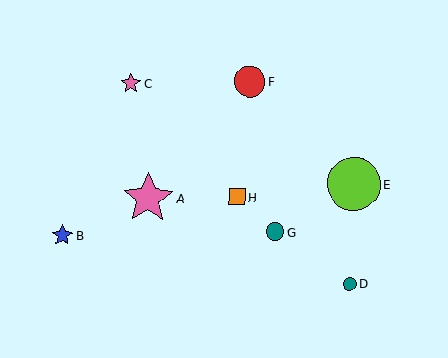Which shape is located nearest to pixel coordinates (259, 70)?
The red circle (labeled F) at (250, 82) is nearest to that location.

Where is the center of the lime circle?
The center of the lime circle is at (354, 184).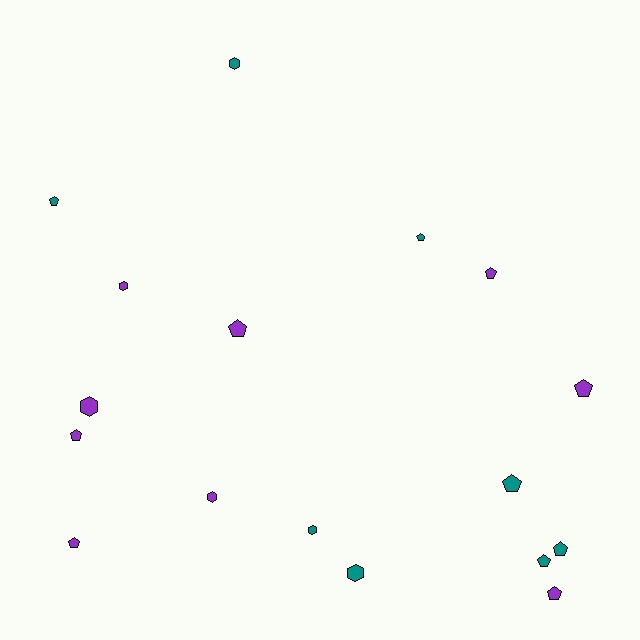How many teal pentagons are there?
There are 5 teal pentagons.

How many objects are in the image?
There are 17 objects.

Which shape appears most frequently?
Pentagon, with 11 objects.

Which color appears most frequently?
Purple, with 9 objects.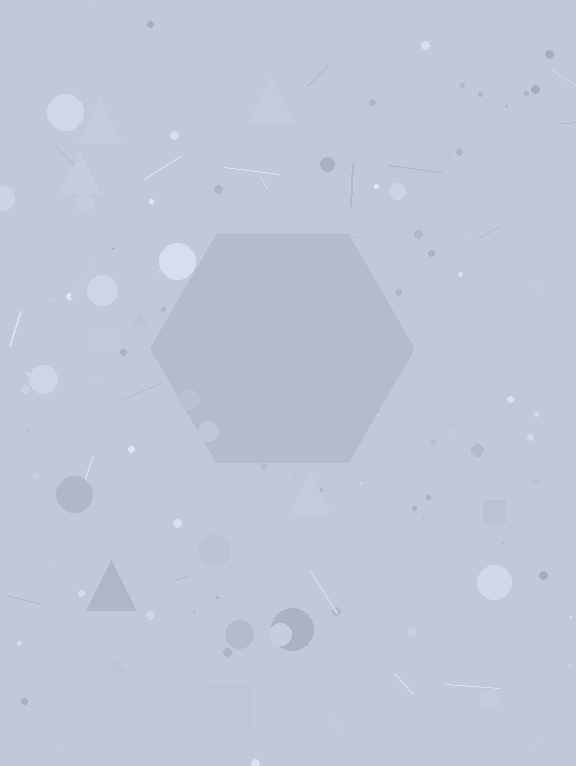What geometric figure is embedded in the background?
A hexagon is embedded in the background.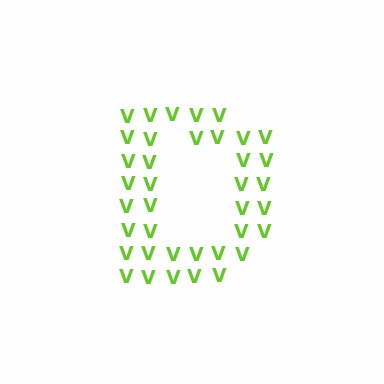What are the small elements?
The small elements are letter V's.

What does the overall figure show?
The overall figure shows the letter D.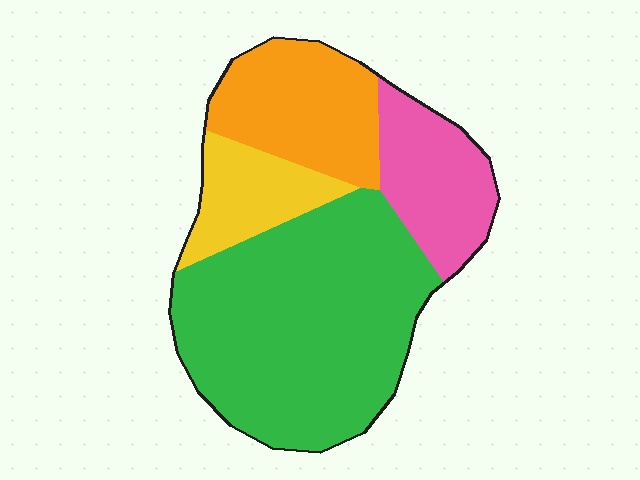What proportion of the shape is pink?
Pink takes up about one sixth (1/6) of the shape.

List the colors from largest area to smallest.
From largest to smallest: green, orange, pink, yellow.